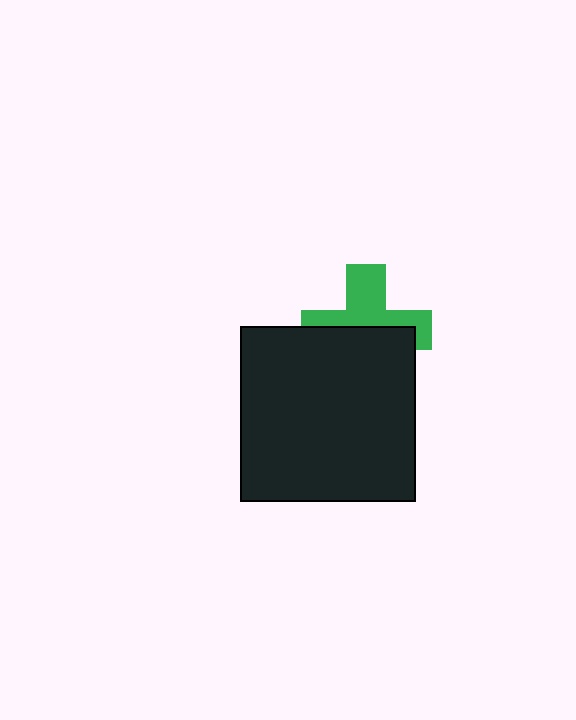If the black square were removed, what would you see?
You would see the complete green cross.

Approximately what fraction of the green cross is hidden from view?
Roughly 52% of the green cross is hidden behind the black square.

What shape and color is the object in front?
The object in front is a black square.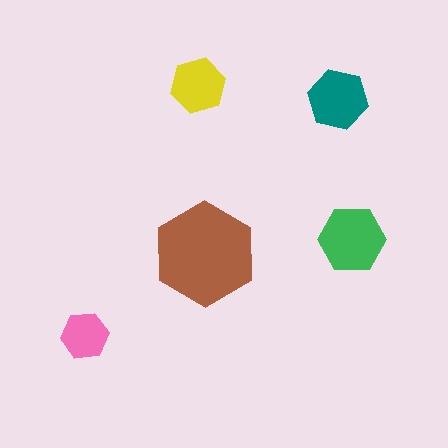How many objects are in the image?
There are 5 objects in the image.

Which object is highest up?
The yellow hexagon is topmost.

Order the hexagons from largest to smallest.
the brown one, the green one, the teal one, the yellow one, the pink one.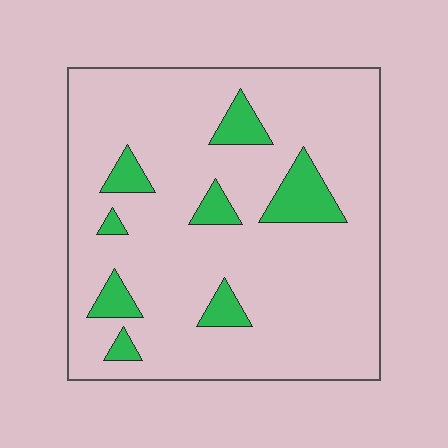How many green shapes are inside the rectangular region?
8.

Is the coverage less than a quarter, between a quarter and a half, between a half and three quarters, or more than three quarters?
Less than a quarter.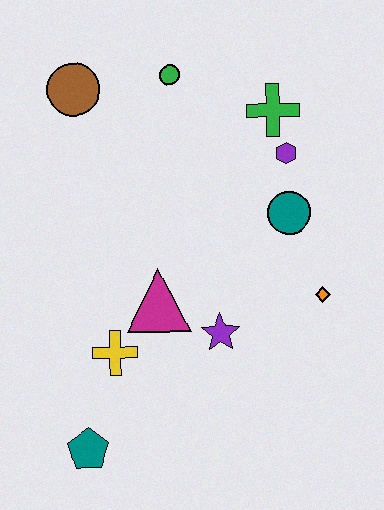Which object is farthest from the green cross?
The teal pentagon is farthest from the green cross.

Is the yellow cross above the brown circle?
No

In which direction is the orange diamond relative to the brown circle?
The orange diamond is to the right of the brown circle.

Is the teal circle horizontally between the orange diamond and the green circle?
Yes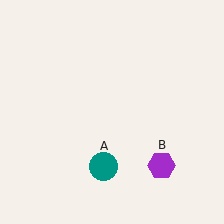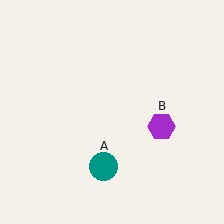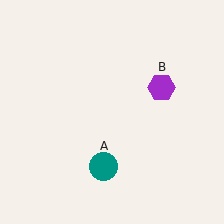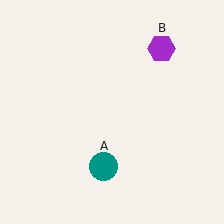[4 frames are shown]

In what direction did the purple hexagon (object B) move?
The purple hexagon (object B) moved up.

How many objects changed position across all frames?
1 object changed position: purple hexagon (object B).